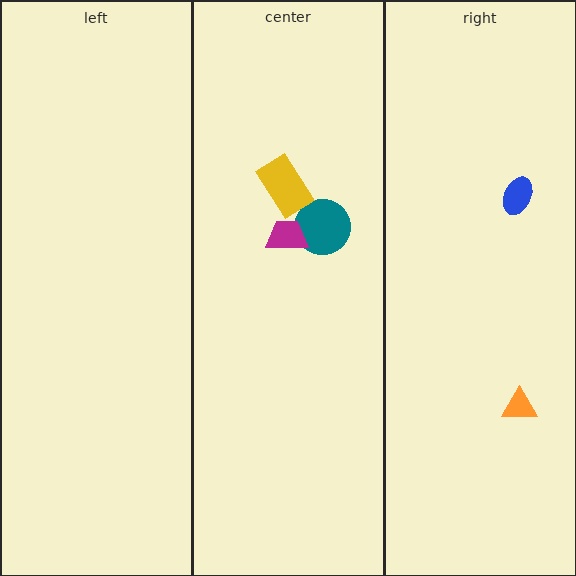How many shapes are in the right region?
2.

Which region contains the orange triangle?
The right region.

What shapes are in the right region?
The orange triangle, the blue ellipse.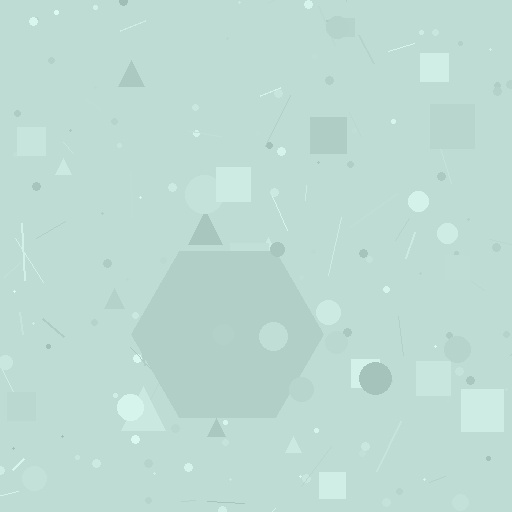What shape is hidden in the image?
A hexagon is hidden in the image.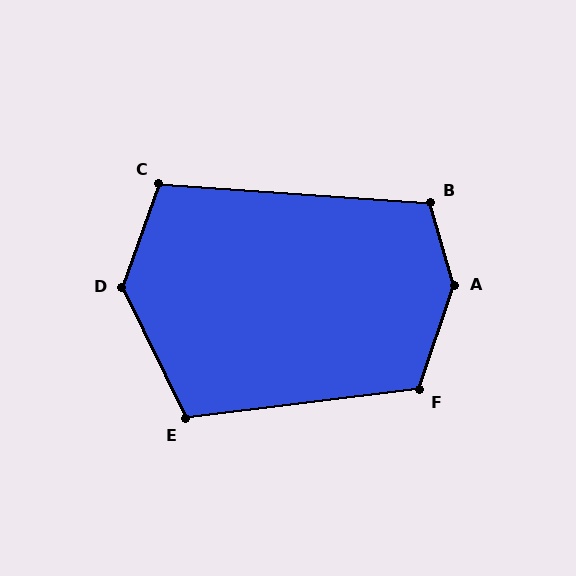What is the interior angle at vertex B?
Approximately 110 degrees (obtuse).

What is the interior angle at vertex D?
Approximately 135 degrees (obtuse).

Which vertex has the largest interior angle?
A, at approximately 146 degrees.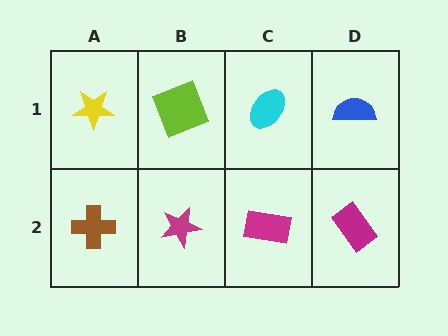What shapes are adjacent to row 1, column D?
A magenta rectangle (row 2, column D), a cyan ellipse (row 1, column C).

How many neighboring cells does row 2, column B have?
3.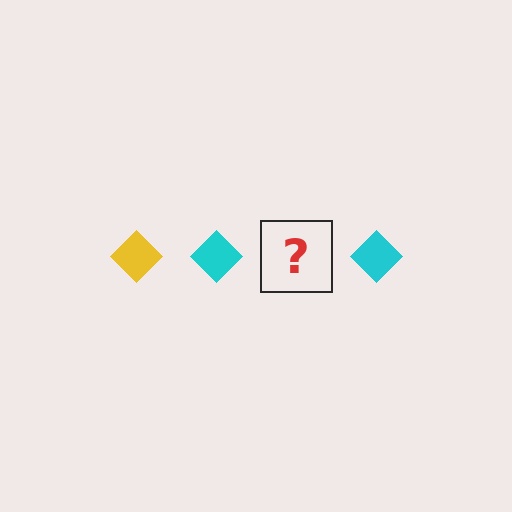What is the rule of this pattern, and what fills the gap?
The rule is that the pattern cycles through yellow, cyan diamonds. The gap should be filled with a yellow diamond.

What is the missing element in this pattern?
The missing element is a yellow diamond.